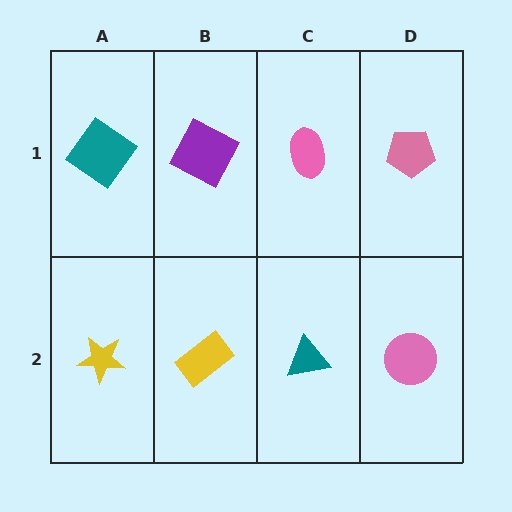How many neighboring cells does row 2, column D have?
2.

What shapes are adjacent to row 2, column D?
A pink pentagon (row 1, column D), a teal triangle (row 2, column C).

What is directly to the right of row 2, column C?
A pink circle.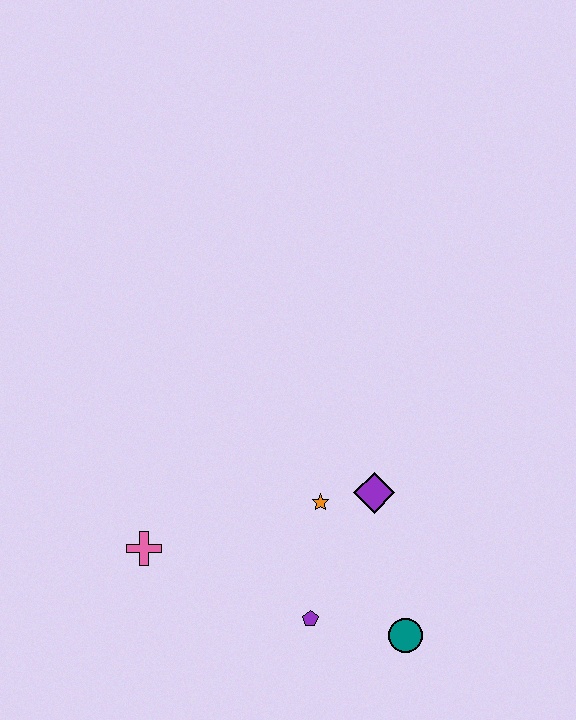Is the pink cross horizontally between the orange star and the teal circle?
No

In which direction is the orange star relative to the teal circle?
The orange star is above the teal circle.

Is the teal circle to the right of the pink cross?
Yes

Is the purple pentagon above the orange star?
No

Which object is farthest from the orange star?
The pink cross is farthest from the orange star.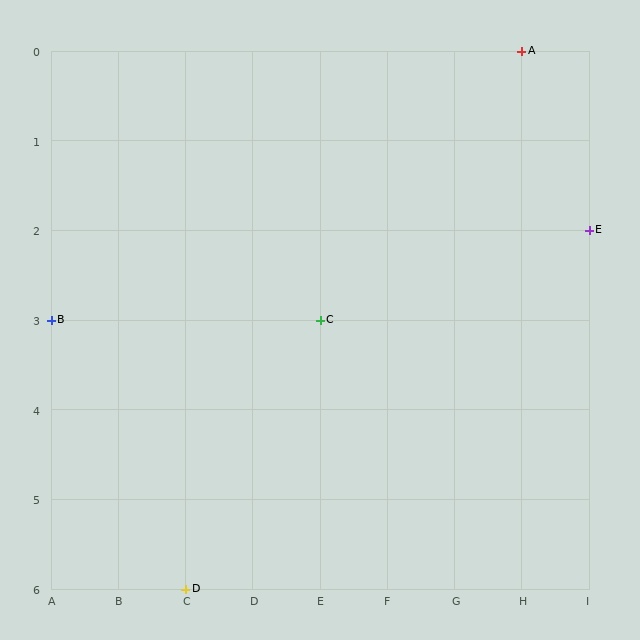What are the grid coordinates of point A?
Point A is at grid coordinates (H, 0).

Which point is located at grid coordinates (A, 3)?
Point B is at (A, 3).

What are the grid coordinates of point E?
Point E is at grid coordinates (I, 2).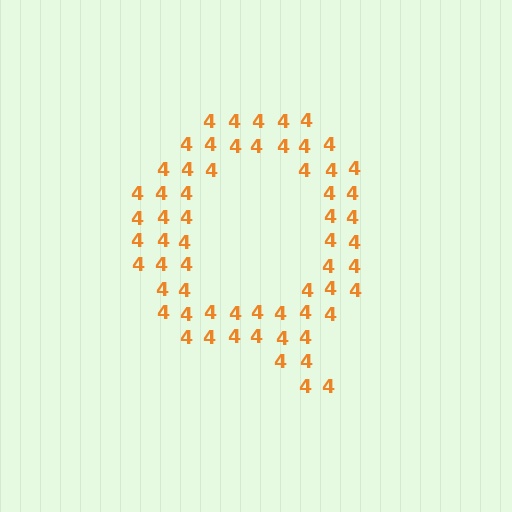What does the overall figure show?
The overall figure shows the letter Q.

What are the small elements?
The small elements are digit 4's.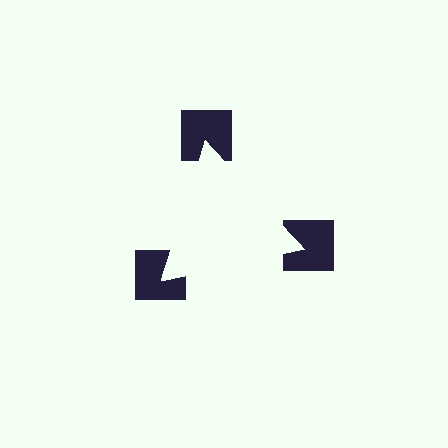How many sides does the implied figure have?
3 sides.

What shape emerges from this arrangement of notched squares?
An illusory triangle — its edges are inferred from the aligned wedge cuts in the notched squares, not physically drawn.